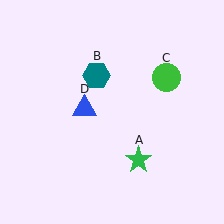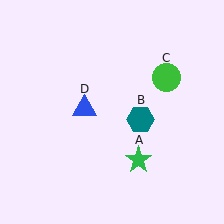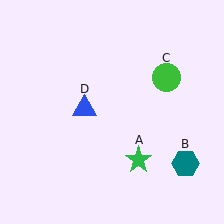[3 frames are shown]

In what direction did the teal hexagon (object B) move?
The teal hexagon (object B) moved down and to the right.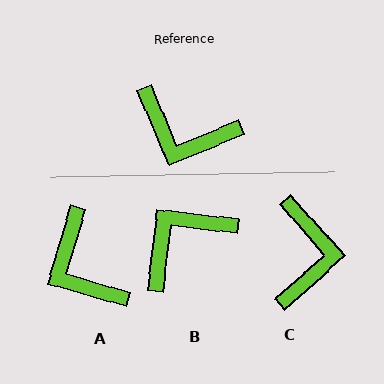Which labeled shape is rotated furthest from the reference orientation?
B, about 120 degrees away.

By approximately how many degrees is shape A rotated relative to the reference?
Approximately 39 degrees clockwise.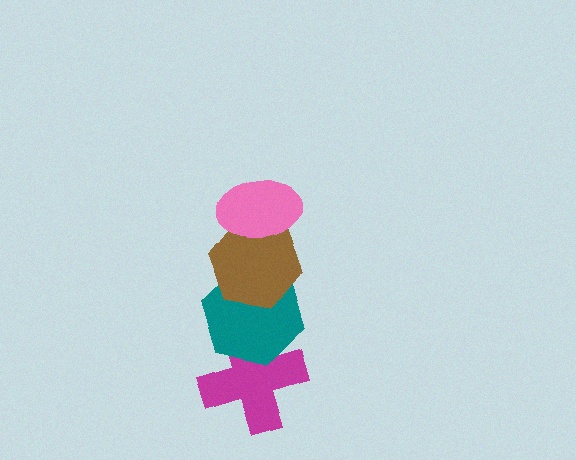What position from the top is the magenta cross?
The magenta cross is 4th from the top.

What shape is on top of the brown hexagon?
The pink ellipse is on top of the brown hexagon.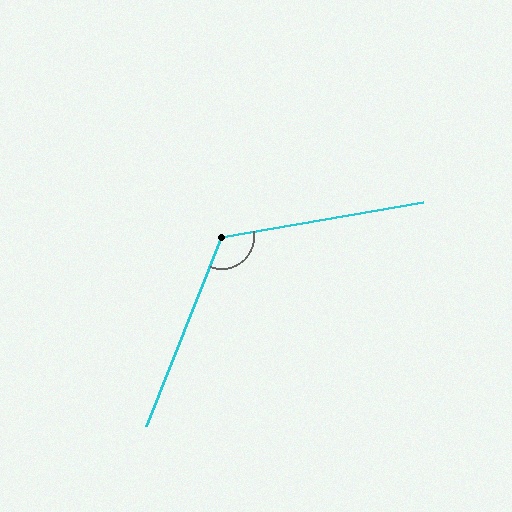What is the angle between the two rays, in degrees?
Approximately 121 degrees.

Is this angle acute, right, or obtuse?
It is obtuse.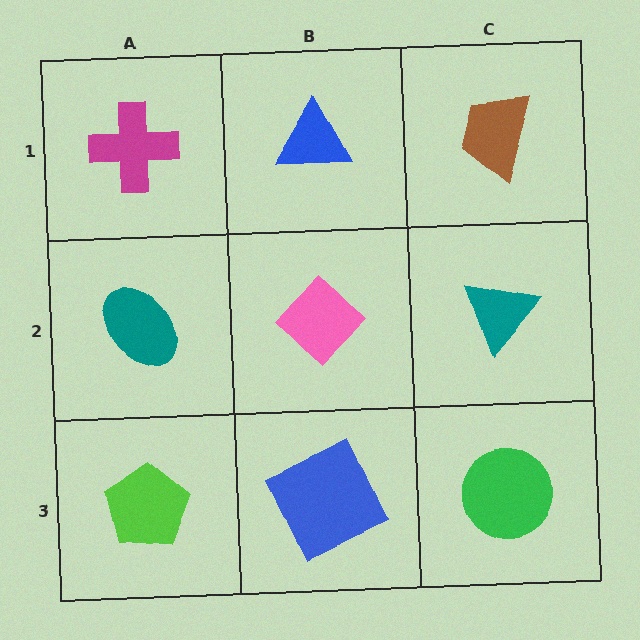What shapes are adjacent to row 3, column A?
A teal ellipse (row 2, column A), a blue square (row 3, column B).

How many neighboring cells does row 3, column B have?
3.